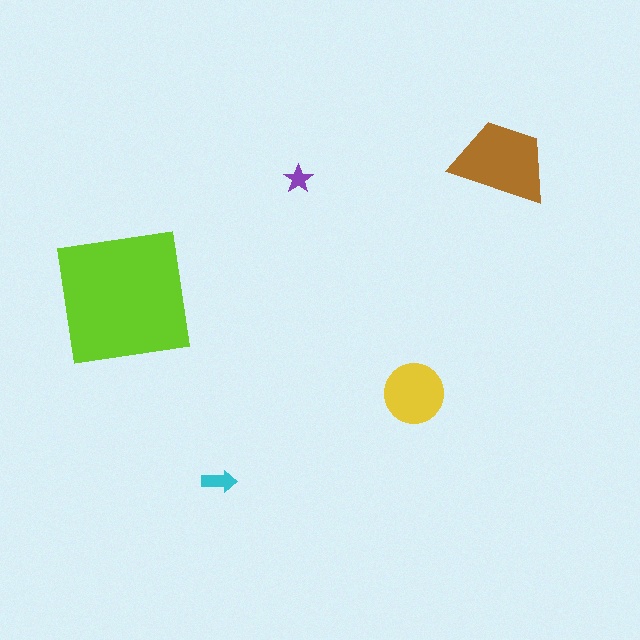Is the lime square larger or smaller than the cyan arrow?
Larger.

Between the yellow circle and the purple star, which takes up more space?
The yellow circle.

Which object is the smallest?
The purple star.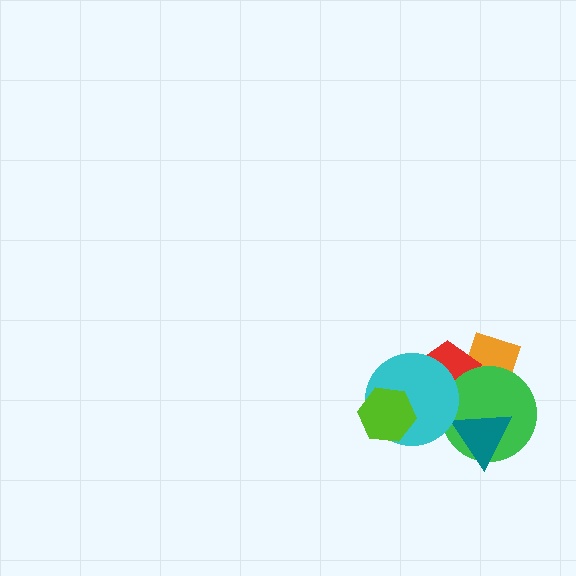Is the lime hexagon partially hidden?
No, no other shape covers it.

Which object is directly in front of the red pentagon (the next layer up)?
The green circle is directly in front of the red pentagon.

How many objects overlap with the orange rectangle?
3 objects overlap with the orange rectangle.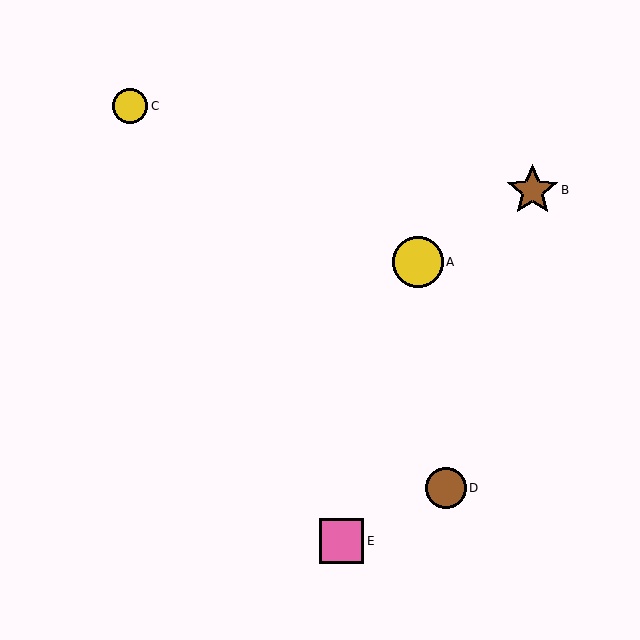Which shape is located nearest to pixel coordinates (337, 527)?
The pink square (labeled E) at (342, 541) is nearest to that location.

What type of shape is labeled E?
Shape E is a pink square.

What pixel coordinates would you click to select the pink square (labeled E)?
Click at (342, 541) to select the pink square E.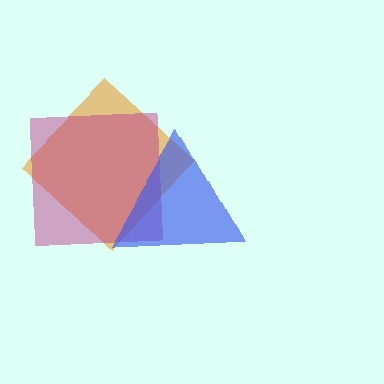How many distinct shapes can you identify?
There are 3 distinct shapes: an orange diamond, a magenta square, a blue triangle.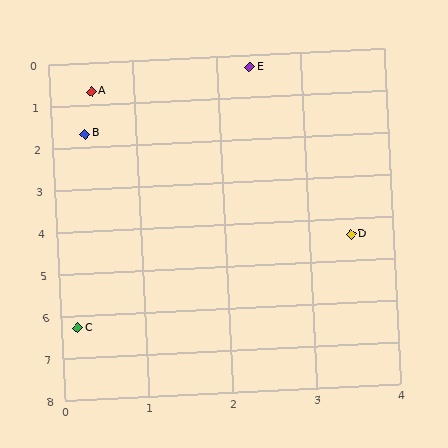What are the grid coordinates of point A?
Point A is at approximately (0.5, 0.7).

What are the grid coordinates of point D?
Point D is at approximately (3.5, 4.4).